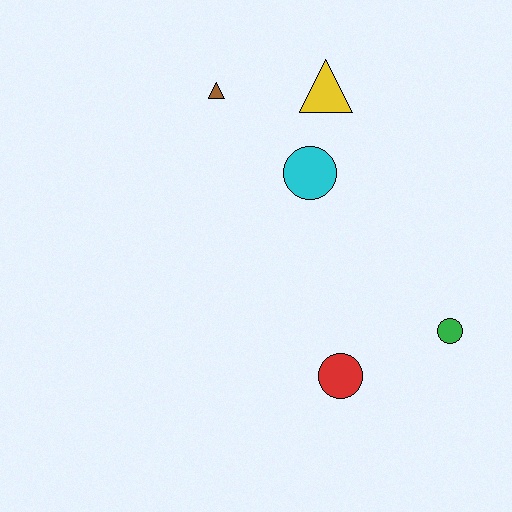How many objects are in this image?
There are 5 objects.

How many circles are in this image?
There are 3 circles.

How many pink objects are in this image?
There are no pink objects.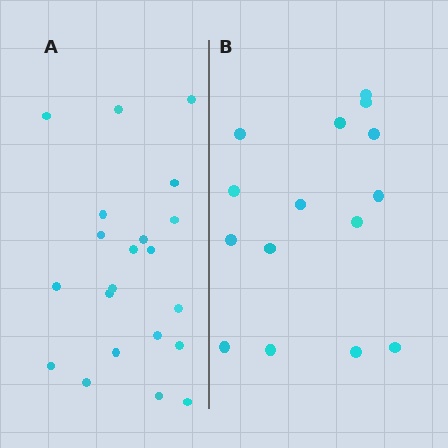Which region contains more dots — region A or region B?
Region A (the left region) has more dots.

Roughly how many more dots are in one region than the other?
Region A has about 6 more dots than region B.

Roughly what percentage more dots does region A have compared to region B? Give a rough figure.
About 40% more.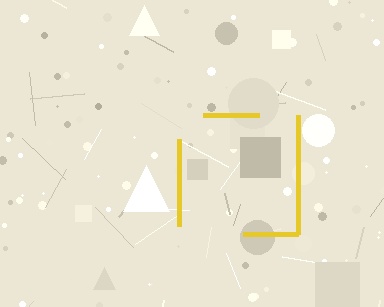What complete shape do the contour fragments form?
The contour fragments form a square.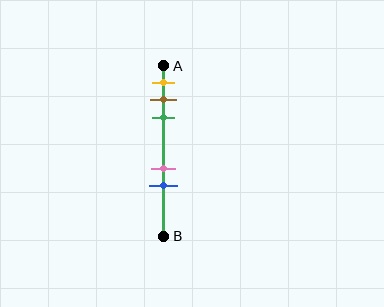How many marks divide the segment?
There are 5 marks dividing the segment.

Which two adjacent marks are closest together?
The brown and green marks are the closest adjacent pair.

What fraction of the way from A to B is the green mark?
The green mark is approximately 30% (0.3) of the way from A to B.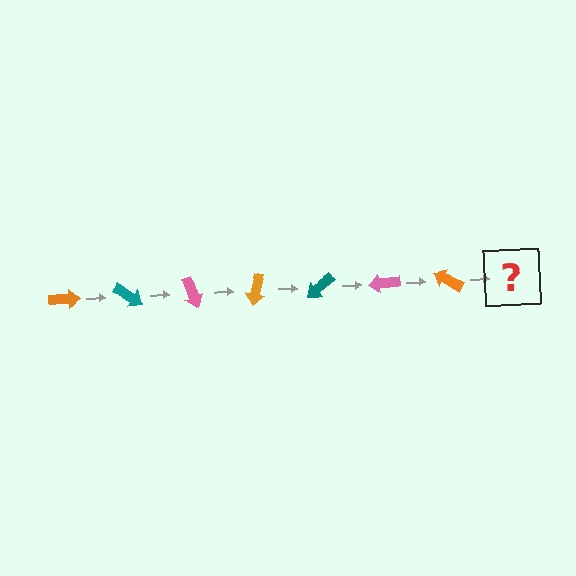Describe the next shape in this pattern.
It should be a teal arrow, rotated 245 degrees from the start.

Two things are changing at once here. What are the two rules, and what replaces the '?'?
The two rules are that it rotates 35 degrees each step and the color cycles through orange, teal, and pink. The '?' should be a teal arrow, rotated 245 degrees from the start.